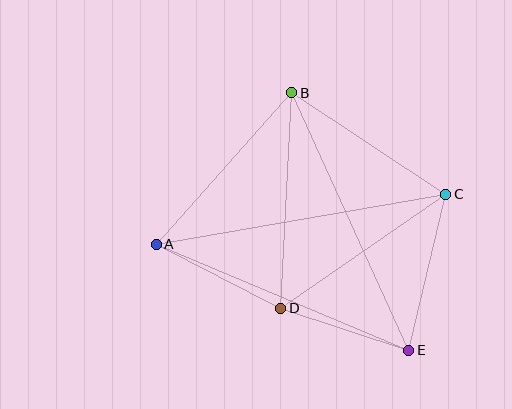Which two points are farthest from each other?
Points A and C are farthest from each other.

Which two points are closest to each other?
Points D and E are closest to each other.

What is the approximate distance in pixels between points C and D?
The distance between C and D is approximately 201 pixels.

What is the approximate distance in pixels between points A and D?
The distance between A and D is approximately 140 pixels.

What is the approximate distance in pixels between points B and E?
The distance between B and E is approximately 283 pixels.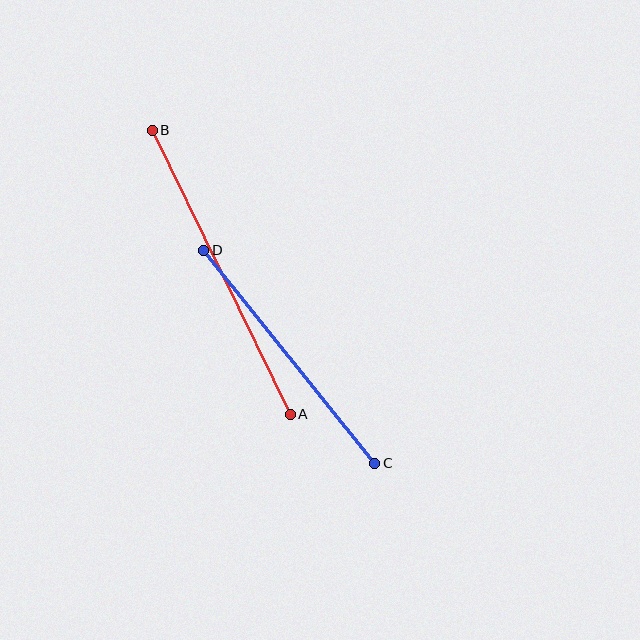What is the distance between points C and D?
The distance is approximately 273 pixels.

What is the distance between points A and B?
The distance is approximately 316 pixels.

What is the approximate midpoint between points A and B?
The midpoint is at approximately (221, 273) pixels.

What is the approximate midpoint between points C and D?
The midpoint is at approximately (290, 357) pixels.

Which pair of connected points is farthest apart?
Points A and B are farthest apart.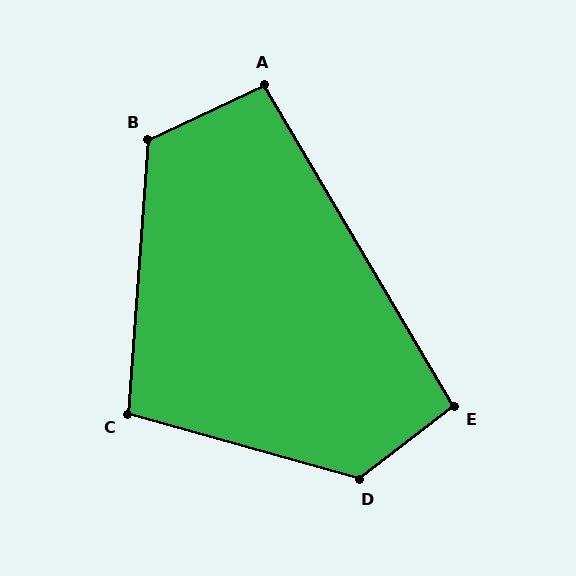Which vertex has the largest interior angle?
D, at approximately 127 degrees.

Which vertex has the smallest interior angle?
A, at approximately 96 degrees.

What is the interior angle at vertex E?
Approximately 97 degrees (obtuse).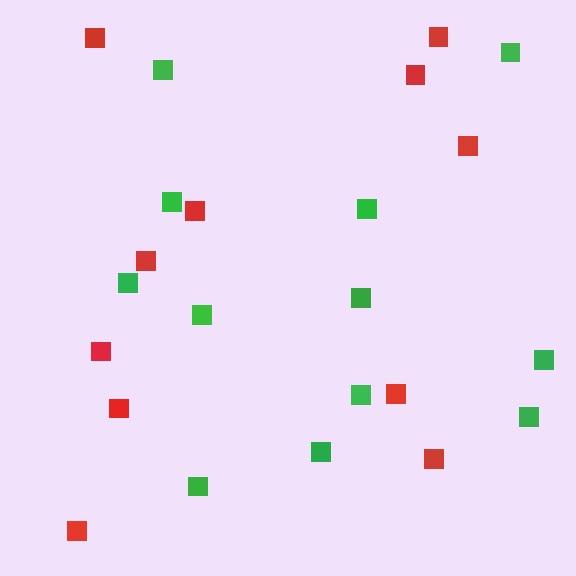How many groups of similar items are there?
There are 2 groups: one group of green squares (12) and one group of red squares (11).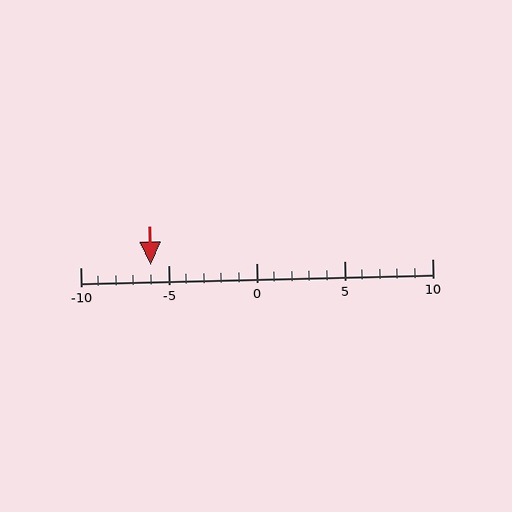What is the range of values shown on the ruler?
The ruler shows values from -10 to 10.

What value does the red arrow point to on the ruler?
The red arrow points to approximately -6.